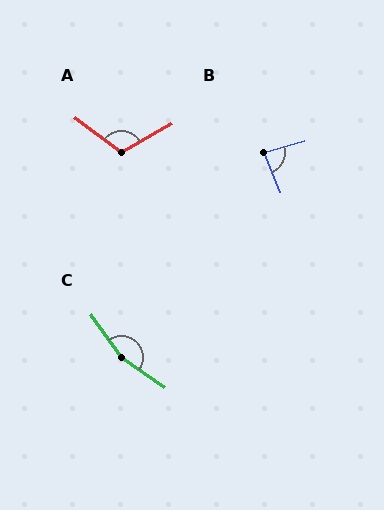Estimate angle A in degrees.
Approximately 112 degrees.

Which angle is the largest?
C, at approximately 159 degrees.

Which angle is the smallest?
B, at approximately 84 degrees.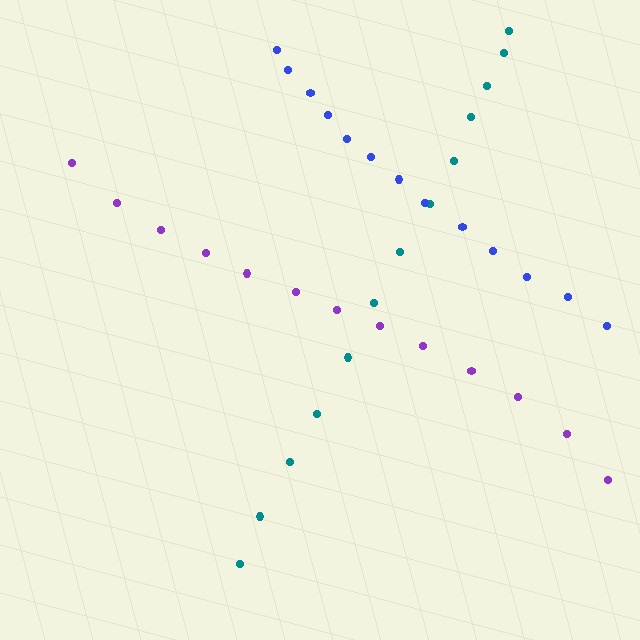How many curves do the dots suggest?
There are 3 distinct paths.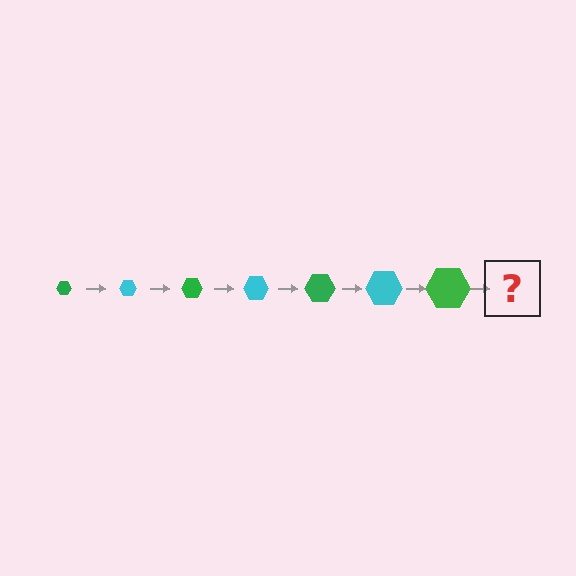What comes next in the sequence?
The next element should be a cyan hexagon, larger than the previous one.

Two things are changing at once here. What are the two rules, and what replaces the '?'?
The two rules are that the hexagon grows larger each step and the color cycles through green and cyan. The '?' should be a cyan hexagon, larger than the previous one.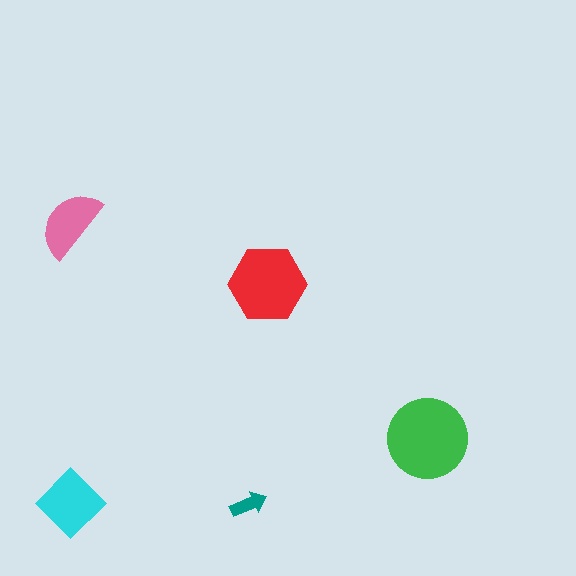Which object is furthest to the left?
The pink semicircle is leftmost.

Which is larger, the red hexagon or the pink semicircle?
The red hexagon.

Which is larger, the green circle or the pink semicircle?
The green circle.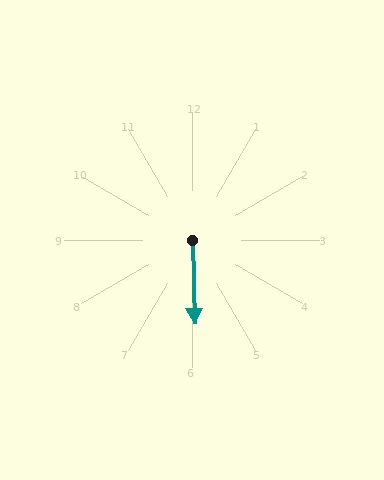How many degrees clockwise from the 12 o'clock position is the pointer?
Approximately 178 degrees.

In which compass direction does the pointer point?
South.